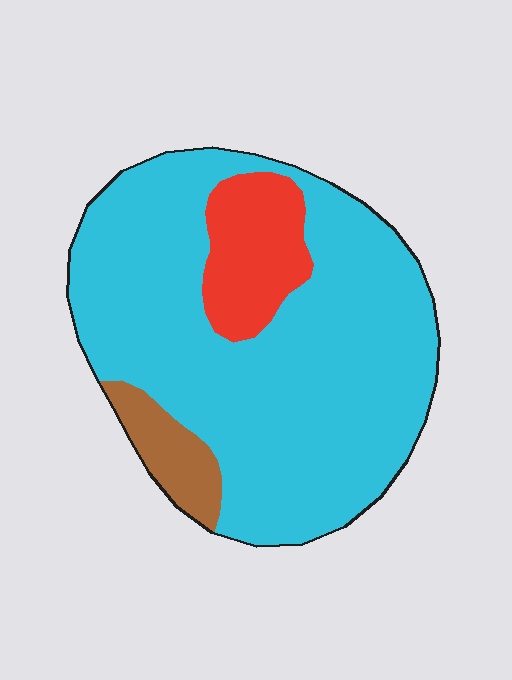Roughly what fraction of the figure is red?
Red covers 13% of the figure.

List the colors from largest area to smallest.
From largest to smallest: cyan, red, brown.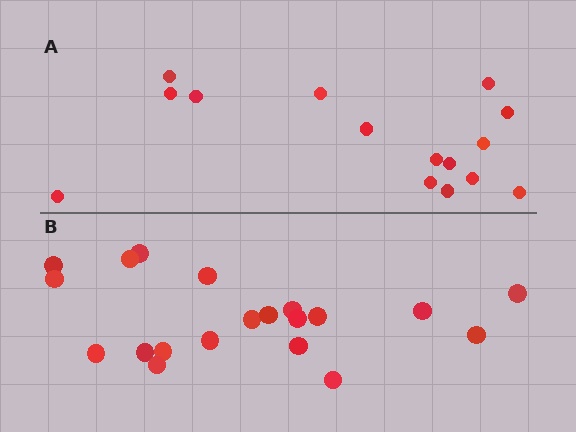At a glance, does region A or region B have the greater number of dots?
Region B (the bottom region) has more dots.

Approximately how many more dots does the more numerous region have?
Region B has about 5 more dots than region A.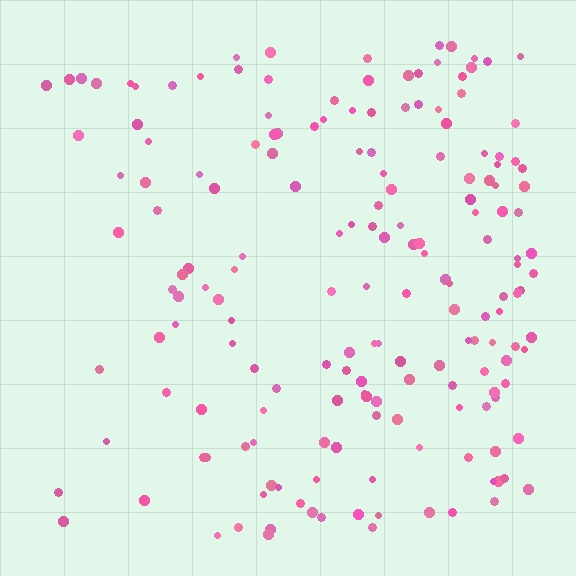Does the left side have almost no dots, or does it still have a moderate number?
Still a moderate number, just noticeably fewer than the right.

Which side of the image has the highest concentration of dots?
The right.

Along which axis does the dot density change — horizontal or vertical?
Horizontal.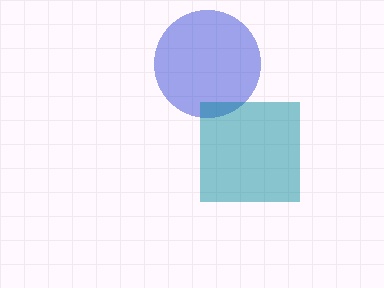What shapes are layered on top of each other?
The layered shapes are: a blue circle, a teal square.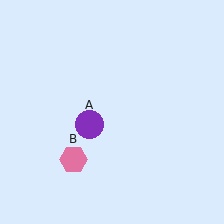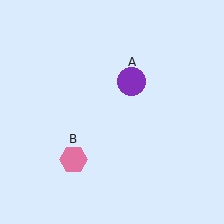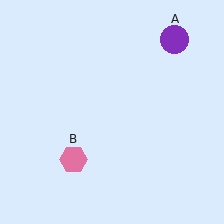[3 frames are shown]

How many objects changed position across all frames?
1 object changed position: purple circle (object A).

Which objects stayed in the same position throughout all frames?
Pink hexagon (object B) remained stationary.